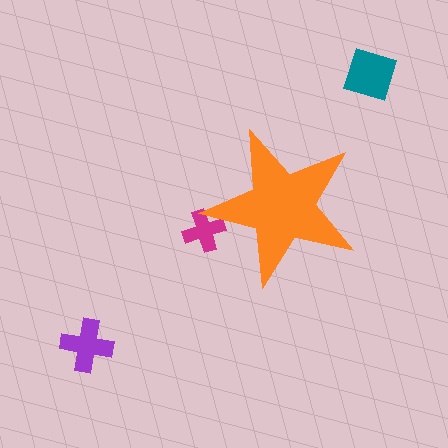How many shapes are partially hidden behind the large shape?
1 shape is partially hidden.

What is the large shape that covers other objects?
An orange star.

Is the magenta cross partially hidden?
Yes, the magenta cross is partially hidden behind the orange star.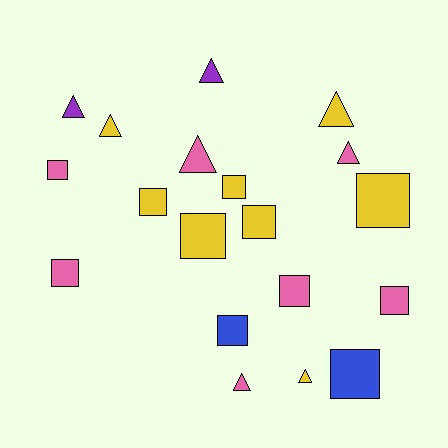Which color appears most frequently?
Yellow, with 8 objects.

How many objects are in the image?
There are 19 objects.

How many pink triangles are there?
There are 3 pink triangles.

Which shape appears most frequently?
Square, with 11 objects.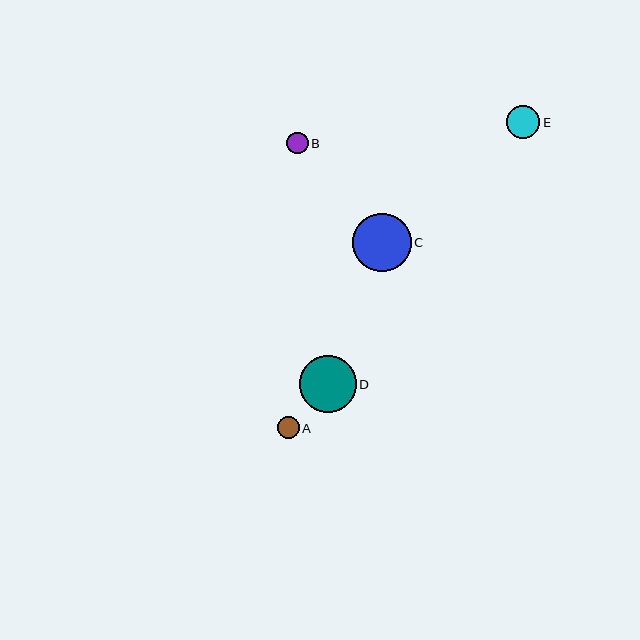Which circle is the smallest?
Circle B is the smallest with a size of approximately 21 pixels.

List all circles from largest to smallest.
From largest to smallest: C, D, E, A, B.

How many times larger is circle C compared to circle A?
Circle C is approximately 2.6 times the size of circle A.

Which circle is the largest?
Circle C is the largest with a size of approximately 58 pixels.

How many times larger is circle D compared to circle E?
Circle D is approximately 1.7 times the size of circle E.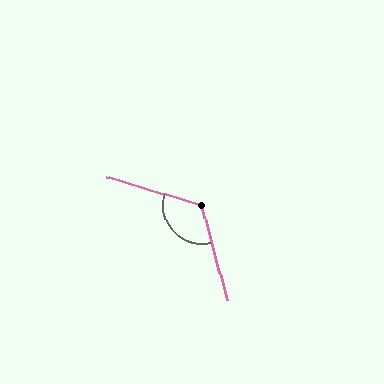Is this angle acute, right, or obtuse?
It is obtuse.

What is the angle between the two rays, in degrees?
Approximately 122 degrees.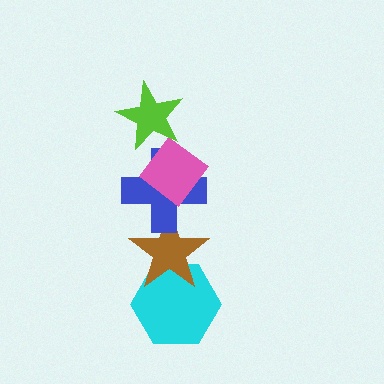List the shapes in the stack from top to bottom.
From top to bottom: the lime star, the pink diamond, the blue cross, the brown star, the cyan hexagon.